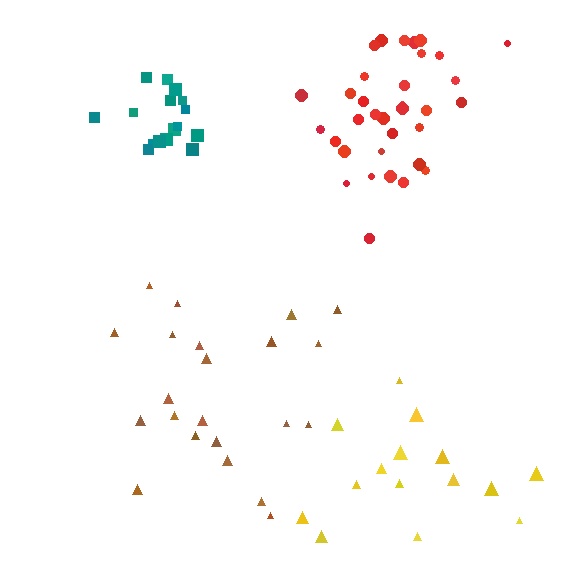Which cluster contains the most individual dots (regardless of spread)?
Red (34).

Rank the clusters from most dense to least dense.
teal, red, brown, yellow.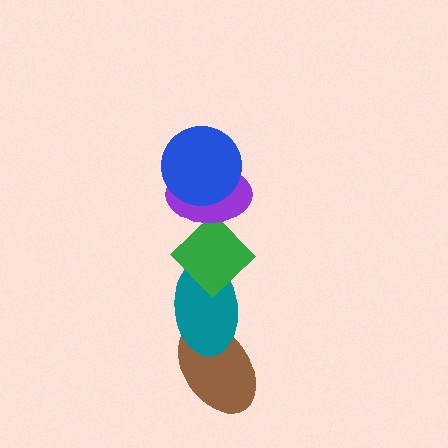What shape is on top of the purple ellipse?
The blue circle is on top of the purple ellipse.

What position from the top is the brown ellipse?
The brown ellipse is 5th from the top.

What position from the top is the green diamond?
The green diamond is 3rd from the top.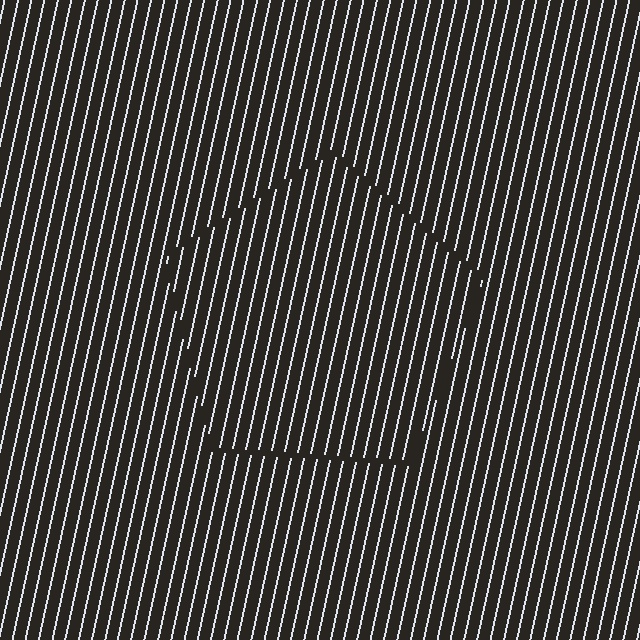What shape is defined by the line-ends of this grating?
An illusory pentagon. The interior of the shape contains the same grating, shifted by half a period — the contour is defined by the phase discontinuity where line-ends from the inner and outer gratings abut.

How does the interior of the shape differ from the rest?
The interior of the shape contains the same grating, shifted by half a period — the contour is defined by the phase discontinuity where line-ends from the inner and outer gratings abut.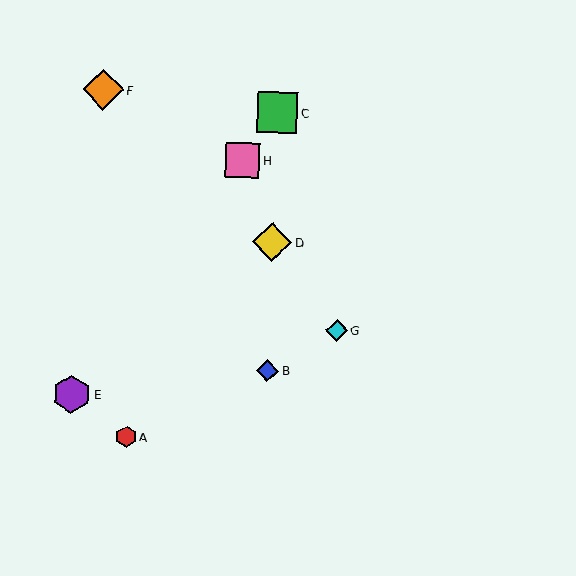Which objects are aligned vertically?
Objects B, C, D are aligned vertically.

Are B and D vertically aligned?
Yes, both are at x≈267.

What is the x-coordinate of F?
Object F is at x≈103.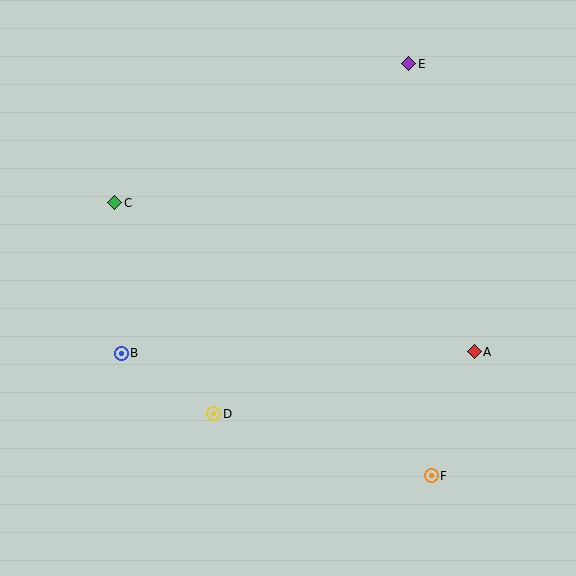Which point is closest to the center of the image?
Point D at (214, 414) is closest to the center.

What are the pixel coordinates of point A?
Point A is at (474, 352).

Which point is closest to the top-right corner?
Point E is closest to the top-right corner.